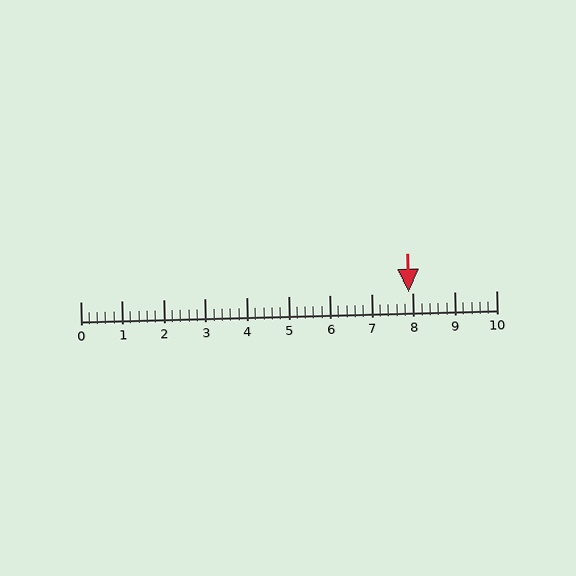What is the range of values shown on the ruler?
The ruler shows values from 0 to 10.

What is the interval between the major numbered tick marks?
The major tick marks are spaced 1 units apart.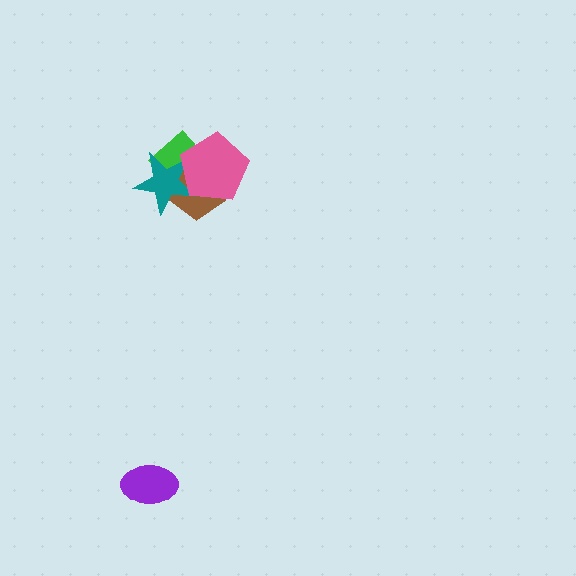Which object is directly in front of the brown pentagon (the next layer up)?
The teal star is directly in front of the brown pentagon.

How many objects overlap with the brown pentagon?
3 objects overlap with the brown pentagon.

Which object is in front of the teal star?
The pink pentagon is in front of the teal star.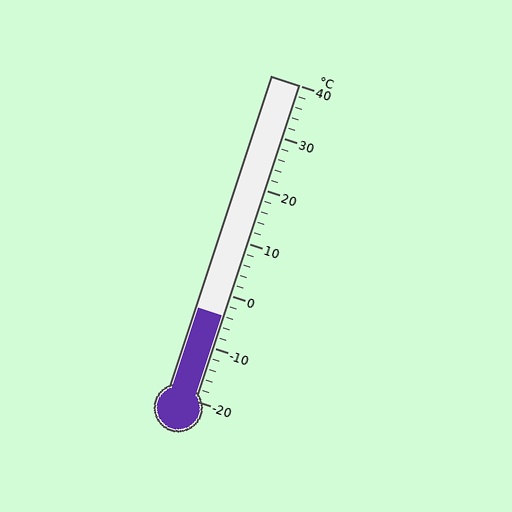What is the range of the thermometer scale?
The thermometer scale ranges from -20°C to 40°C.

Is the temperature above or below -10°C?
The temperature is above -10°C.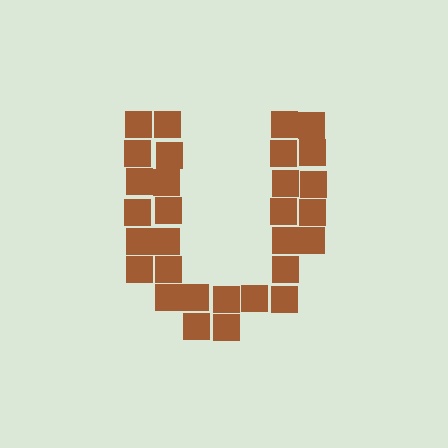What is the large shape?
The large shape is the letter U.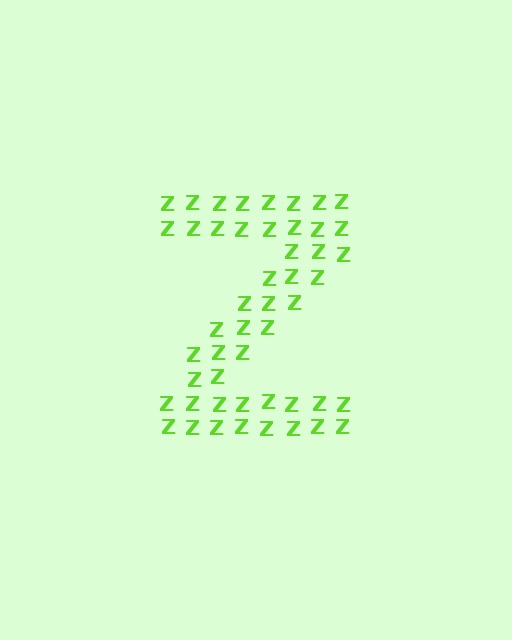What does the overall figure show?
The overall figure shows the letter Z.